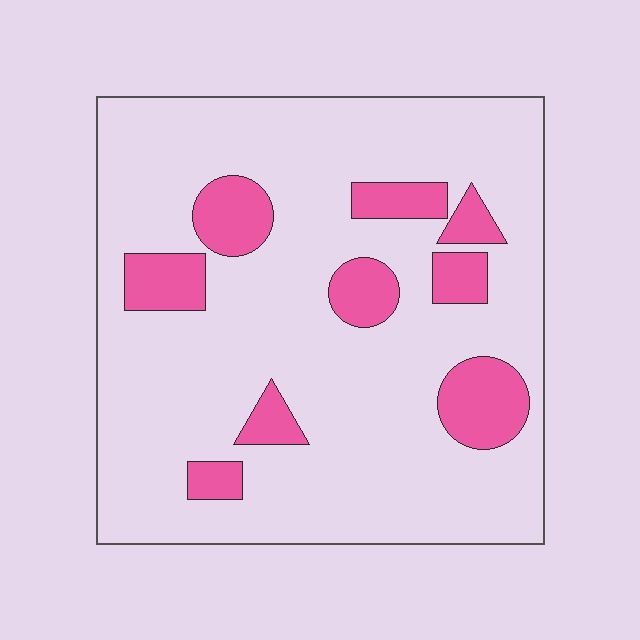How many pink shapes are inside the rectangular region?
9.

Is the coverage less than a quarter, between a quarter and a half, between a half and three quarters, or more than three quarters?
Less than a quarter.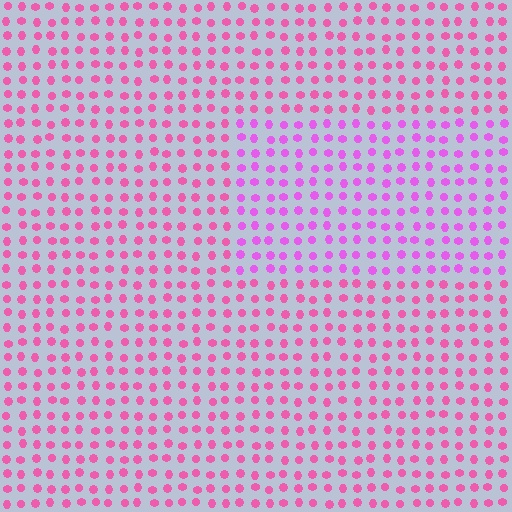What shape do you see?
I see a rectangle.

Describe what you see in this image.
The image is filled with small pink elements in a uniform arrangement. A rectangle-shaped region is visible where the elements are tinted to a slightly different hue, forming a subtle color boundary.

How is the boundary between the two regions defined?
The boundary is defined purely by a slight shift in hue (about 30 degrees). Spacing, size, and orientation are identical on both sides.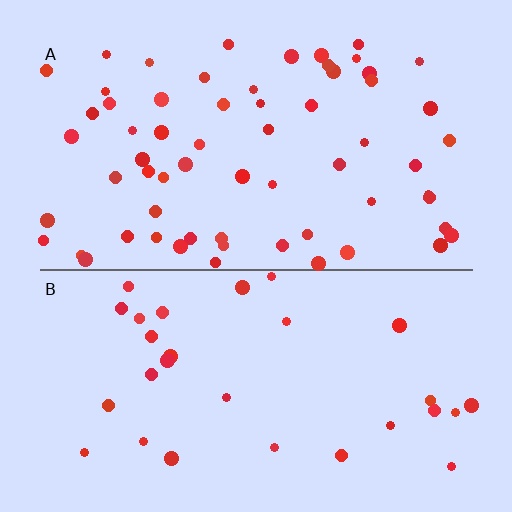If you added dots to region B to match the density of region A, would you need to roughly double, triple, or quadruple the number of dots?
Approximately double.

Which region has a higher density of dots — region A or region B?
A (the top).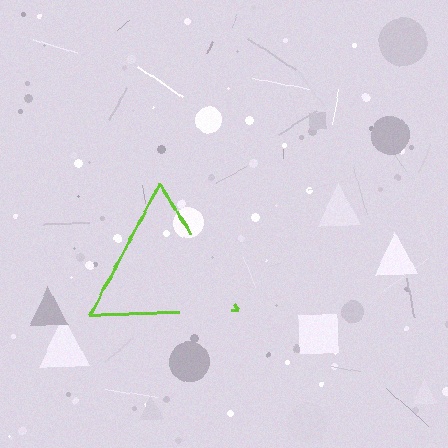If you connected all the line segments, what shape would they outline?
They would outline a triangle.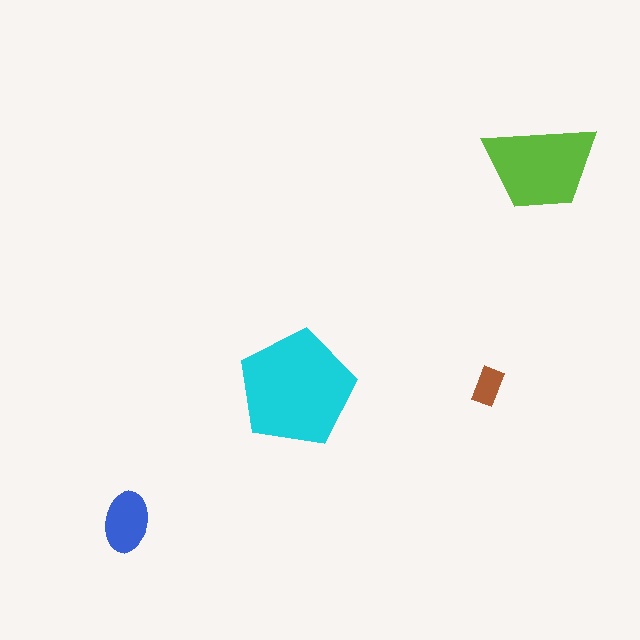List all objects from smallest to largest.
The brown rectangle, the blue ellipse, the lime trapezoid, the cyan pentagon.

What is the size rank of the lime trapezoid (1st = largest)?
2nd.